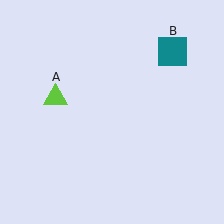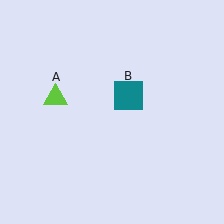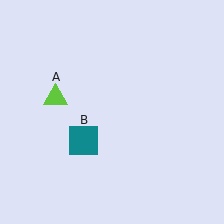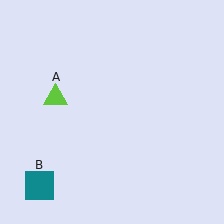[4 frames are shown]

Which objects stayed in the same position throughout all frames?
Lime triangle (object A) remained stationary.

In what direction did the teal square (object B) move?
The teal square (object B) moved down and to the left.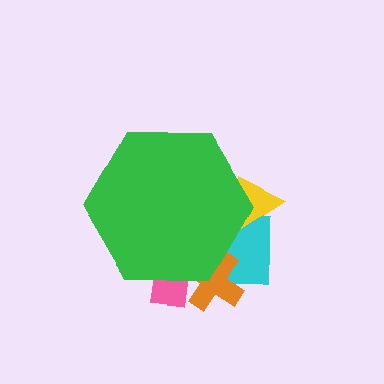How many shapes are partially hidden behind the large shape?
4 shapes are partially hidden.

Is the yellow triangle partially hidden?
Yes, the yellow triangle is partially hidden behind the green hexagon.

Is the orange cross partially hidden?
Yes, the orange cross is partially hidden behind the green hexagon.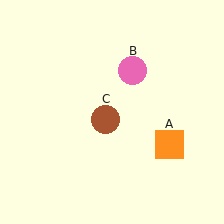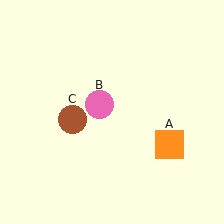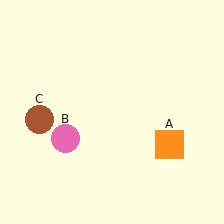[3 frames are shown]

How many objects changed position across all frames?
2 objects changed position: pink circle (object B), brown circle (object C).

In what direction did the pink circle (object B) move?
The pink circle (object B) moved down and to the left.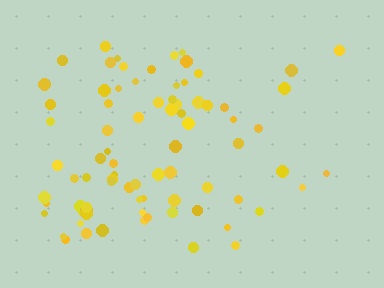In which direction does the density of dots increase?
From right to left, with the left side densest.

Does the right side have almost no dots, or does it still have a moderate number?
Still a moderate number, just noticeably fewer than the left.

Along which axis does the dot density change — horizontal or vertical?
Horizontal.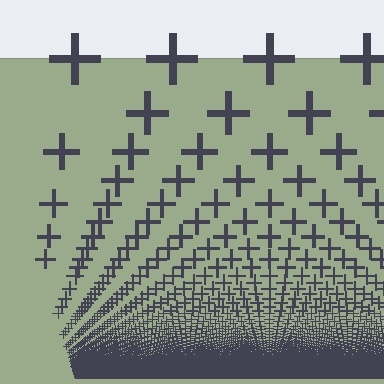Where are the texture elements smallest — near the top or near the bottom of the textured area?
Near the bottom.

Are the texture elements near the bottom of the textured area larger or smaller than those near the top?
Smaller. The gradient is inverted — elements near the bottom are smaller and denser.